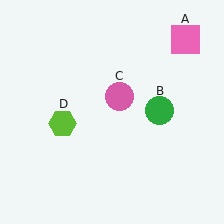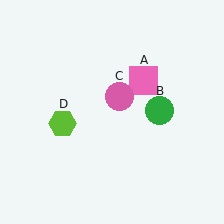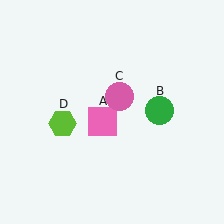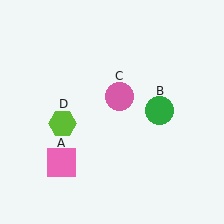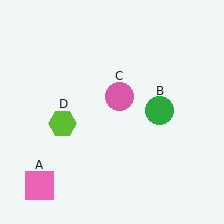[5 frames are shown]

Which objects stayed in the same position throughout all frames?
Green circle (object B) and pink circle (object C) and lime hexagon (object D) remained stationary.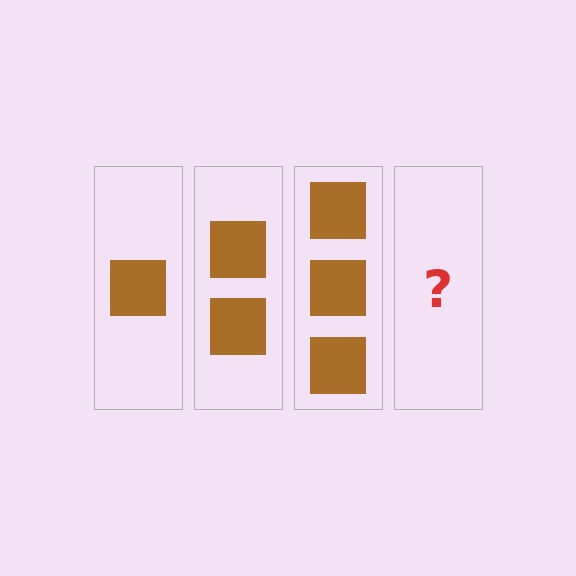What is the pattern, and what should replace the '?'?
The pattern is that each step adds one more square. The '?' should be 4 squares.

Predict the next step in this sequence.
The next step is 4 squares.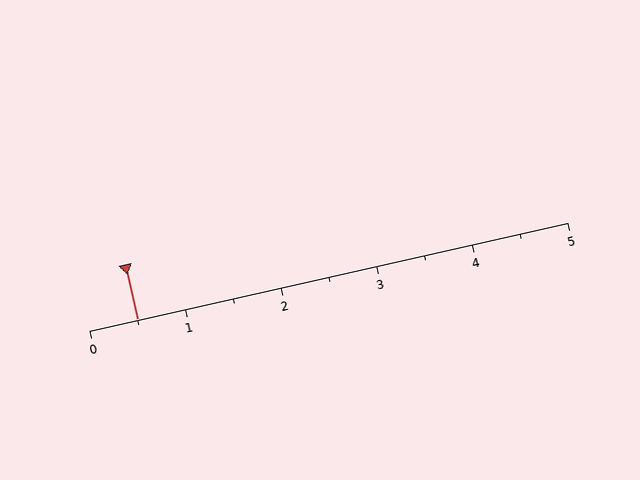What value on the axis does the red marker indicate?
The marker indicates approximately 0.5.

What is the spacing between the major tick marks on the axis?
The major ticks are spaced 1 apart.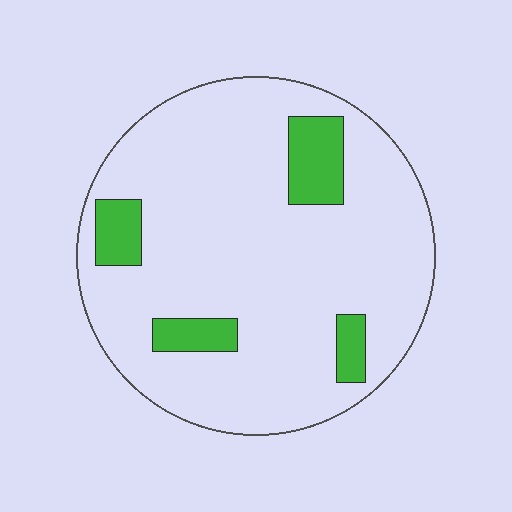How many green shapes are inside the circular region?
4.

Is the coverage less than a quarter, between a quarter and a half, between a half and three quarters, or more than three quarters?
Less than a quarter.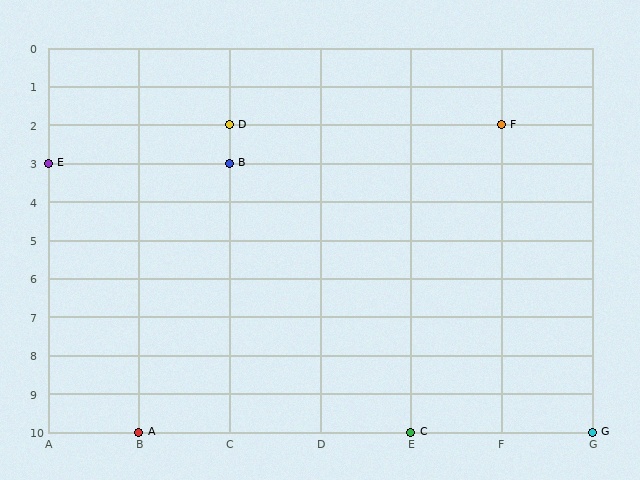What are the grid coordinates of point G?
Point G is at grid coordinates (G, 10).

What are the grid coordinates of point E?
Point E is at grid coordinates (A, 3).